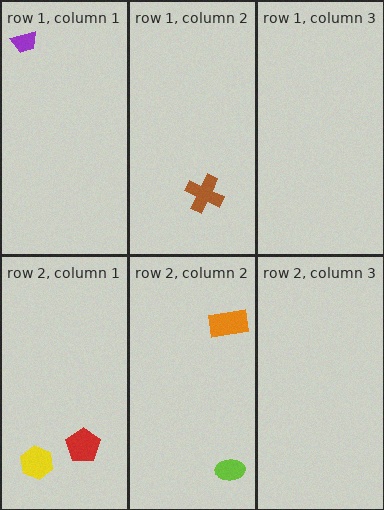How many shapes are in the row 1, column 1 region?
1.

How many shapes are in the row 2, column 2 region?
2.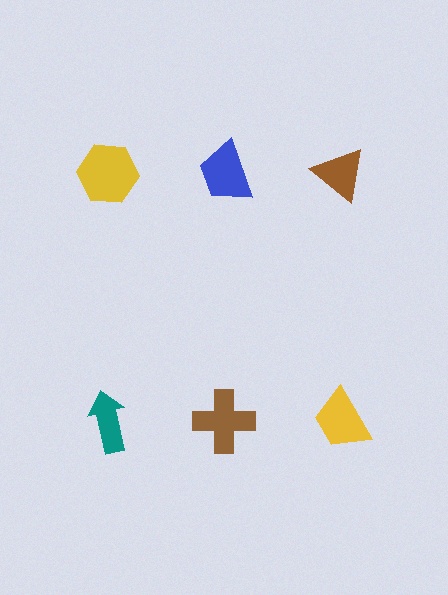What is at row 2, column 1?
A teal arrow.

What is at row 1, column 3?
A brown triangle.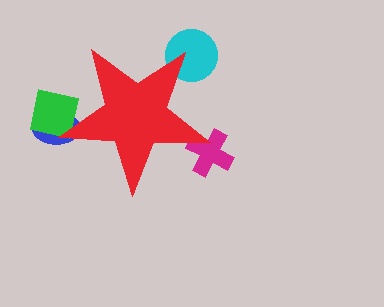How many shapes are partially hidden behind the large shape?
4 shapes are partially hidden.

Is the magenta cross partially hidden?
Yes, the magenta cross is partially hidden behind the red star.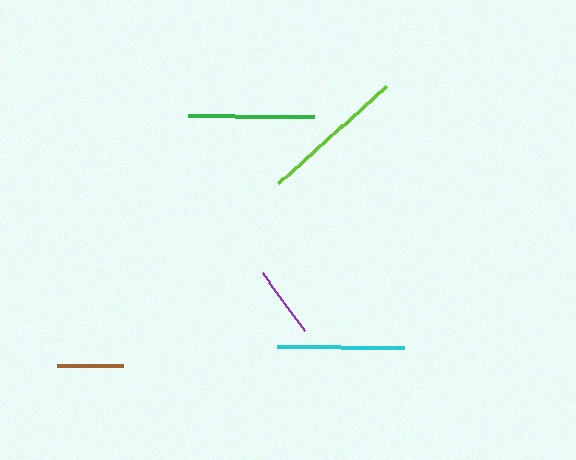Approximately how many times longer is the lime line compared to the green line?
The lime line is approximately 1.2 times the length of the green line.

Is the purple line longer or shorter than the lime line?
The lime line is longer than the purple line.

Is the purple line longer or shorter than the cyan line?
The cyan line is longer than the purple line.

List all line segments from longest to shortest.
From longest to shortest: lime, cyan, green, purple, brown.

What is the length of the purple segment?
The purple segment is approximately 73 pixels long.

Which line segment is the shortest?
The brown line is the shortest at approximately 66 pixels.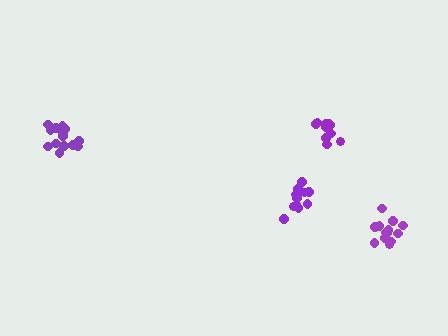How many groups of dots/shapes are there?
There are 4 groups.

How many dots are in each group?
Group 1: 10 dots, Group 2: 13 dots, Group 3: 15 dots, Group 4: 11 dots (49 total).